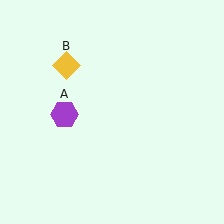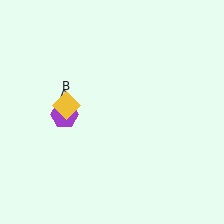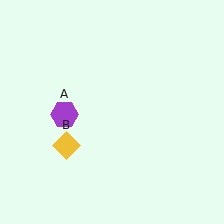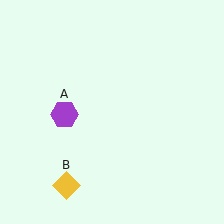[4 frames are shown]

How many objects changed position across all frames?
1 object changed position: yellow diamond (object B).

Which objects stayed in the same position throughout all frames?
Purple hexagon (object A) remained stationary.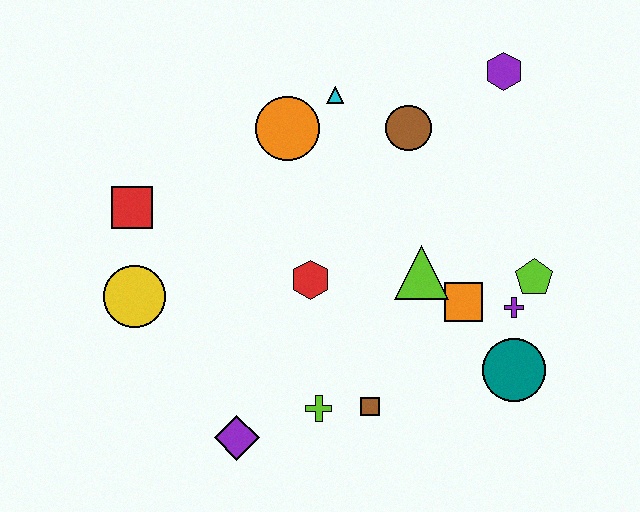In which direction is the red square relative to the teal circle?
The red square is to the left of the teal circle.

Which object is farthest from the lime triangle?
The red square is farthest from the lime triangle.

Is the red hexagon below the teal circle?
No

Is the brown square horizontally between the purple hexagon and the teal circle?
No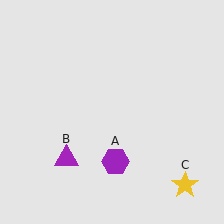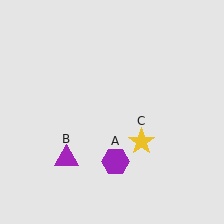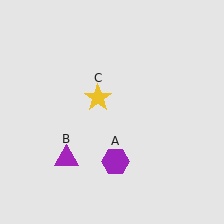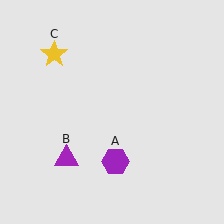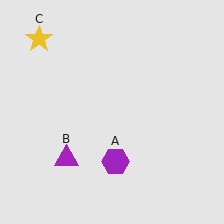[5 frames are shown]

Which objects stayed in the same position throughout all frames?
Purple hexagon (object A) and purple triangle (object B) remained stationary.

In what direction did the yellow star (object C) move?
The yellow star (object C) moved up and to the left.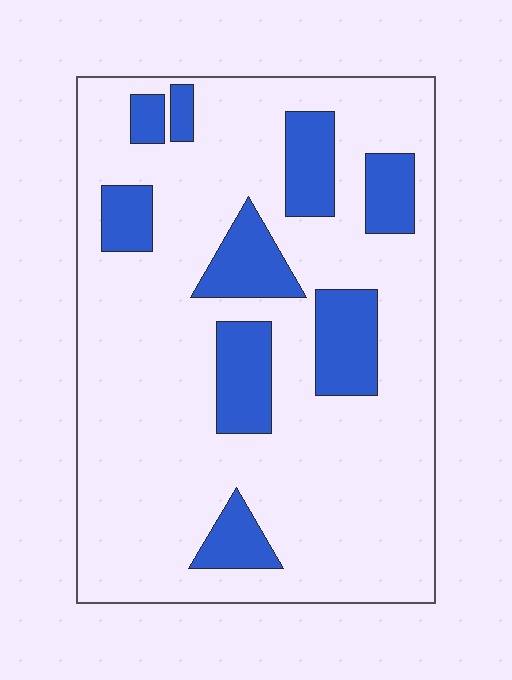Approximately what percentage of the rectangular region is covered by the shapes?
Approximately 20%.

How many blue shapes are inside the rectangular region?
9.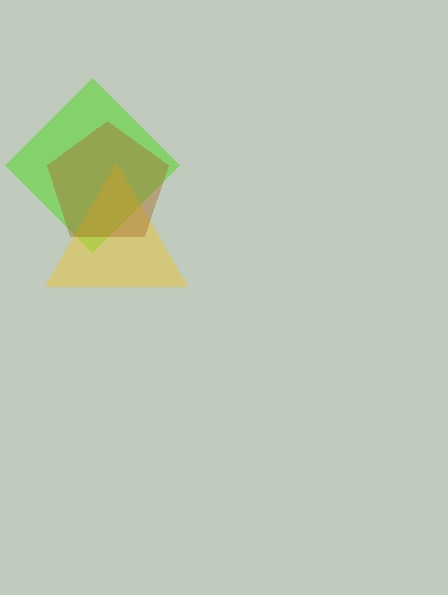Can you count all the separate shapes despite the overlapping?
Yes, there are 3 separate shapes.